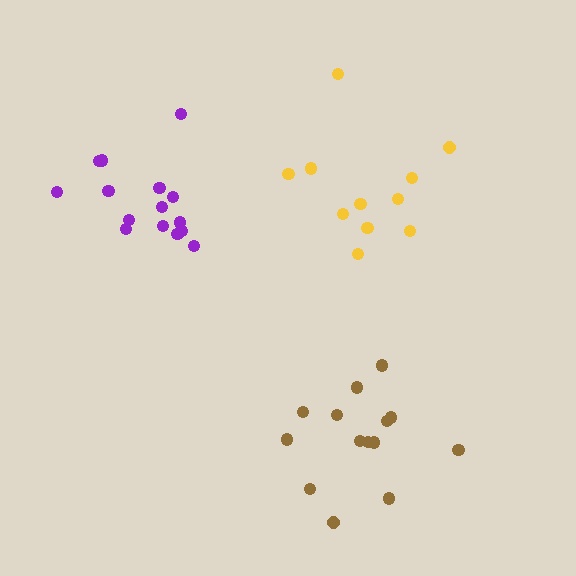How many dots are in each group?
Group 1: 11 dots, Group 2: 15 dots, Group 3: 14 dots (40 total).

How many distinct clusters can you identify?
There are 3 distinct clusters.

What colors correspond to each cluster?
The clusters are colored: yellow, purple, brown.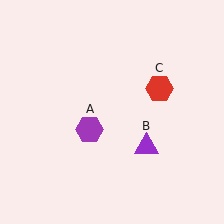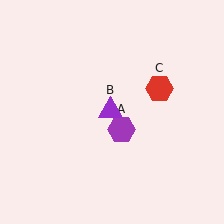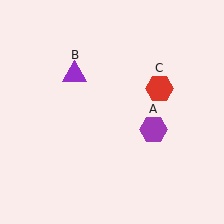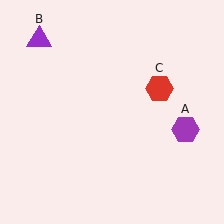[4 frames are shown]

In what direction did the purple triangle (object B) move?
The purple triangle (object B) moved up and to the left.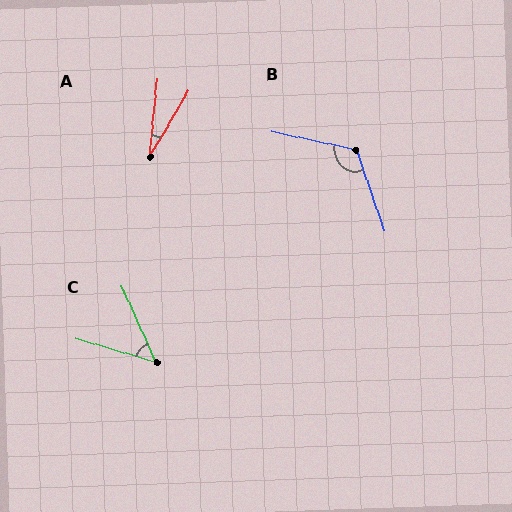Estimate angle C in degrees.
Approximately 49 degrees.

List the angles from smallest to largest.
A (24°), C (49°), B (121°).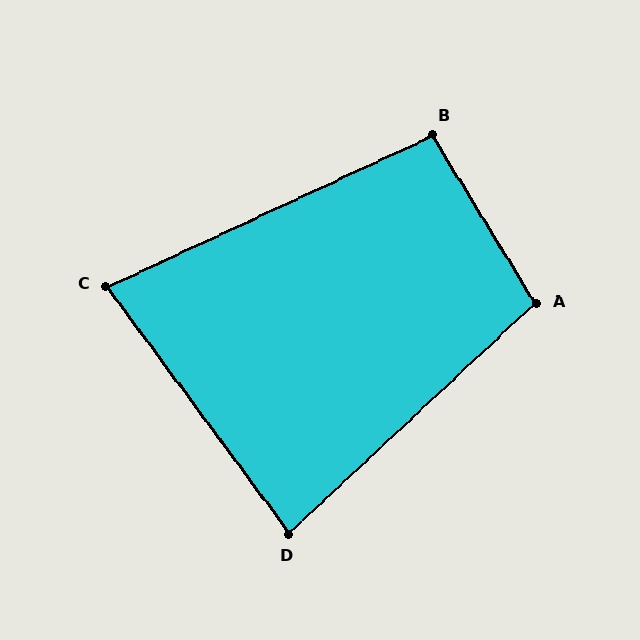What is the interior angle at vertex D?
Approximately 83 degrees (acute).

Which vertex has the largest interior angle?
A, at approximately 102 degrees.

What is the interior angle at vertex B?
Approximately 97 degrees (obtuse).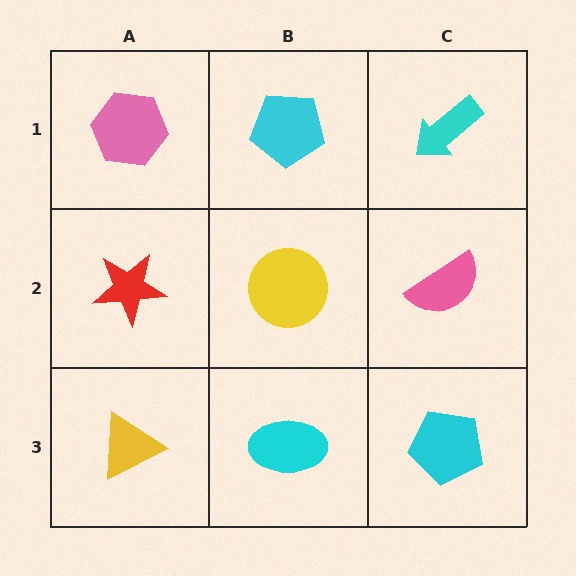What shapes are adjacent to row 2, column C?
A cyan arrow (row 1, column C), a cyan pentagon (row 3, column C), a yellow circle (row 2, column B).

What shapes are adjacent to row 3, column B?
A yellow circle (row 2, column B), a yellow triangle (row 3, column A), a cyan pentagon (row 3, column C).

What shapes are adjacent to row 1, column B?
A yellow circle (row 2, column B), a pink hexagon (row 1, column A), a cyan arrow (row 1, column C).